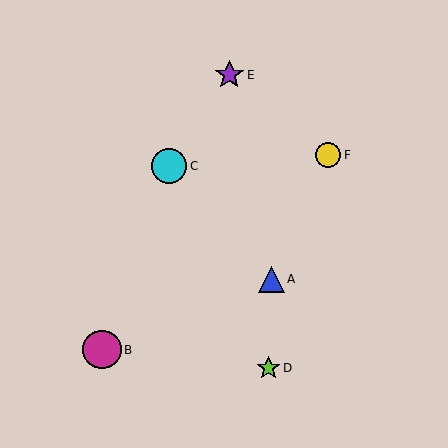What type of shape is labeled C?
Shape C is a cyan circle.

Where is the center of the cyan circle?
The center of the cyan circle is at (169, 166).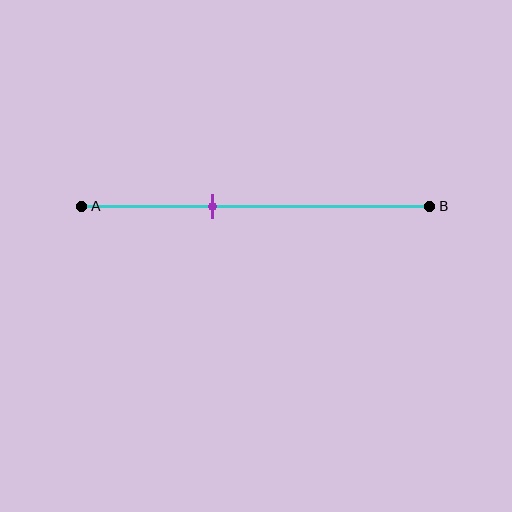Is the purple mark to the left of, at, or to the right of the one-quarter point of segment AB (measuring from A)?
The purple mark is to the right of the one-quarter point of segment AB.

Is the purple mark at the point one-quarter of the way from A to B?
No, the mark is at about 40% from A, not at the 25% one-quarter point.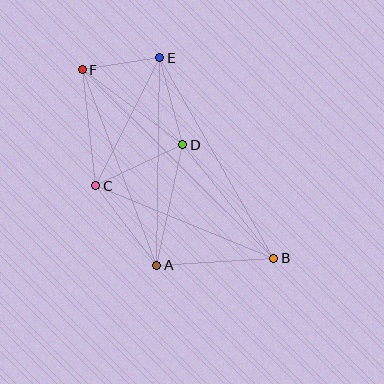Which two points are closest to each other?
Points E and F are closest to each other.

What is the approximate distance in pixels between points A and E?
The distance between A and E is approximately 207 pixels.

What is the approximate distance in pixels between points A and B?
The distance between A and B is approximately 117 pixels.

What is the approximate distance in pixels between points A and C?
The distance between A and C is approximately 100 pixels.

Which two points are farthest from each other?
Points B and F are farthest from each other.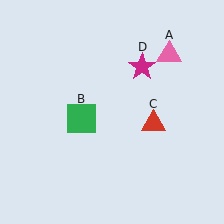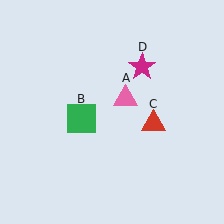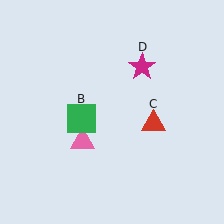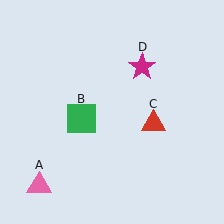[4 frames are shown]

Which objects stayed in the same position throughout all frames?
Green square (object B) and red triangle (object C) and magenta star (object D) remained stationary.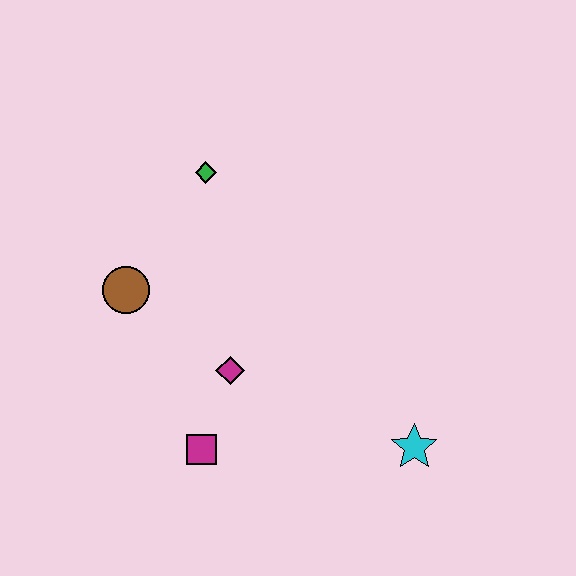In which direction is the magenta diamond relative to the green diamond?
The magenta diamond is below the green diamond.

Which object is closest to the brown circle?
The magenta diamond is closest to the brown circle.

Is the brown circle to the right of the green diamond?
No